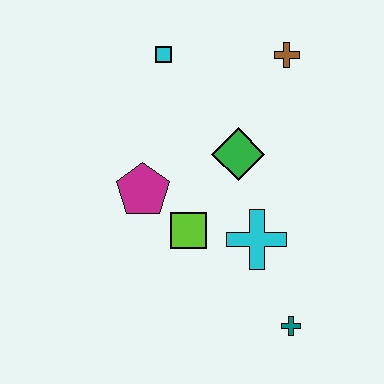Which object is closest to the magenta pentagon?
The lime square is closest to the magenta pentagon.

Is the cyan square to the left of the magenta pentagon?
No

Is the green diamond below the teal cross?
No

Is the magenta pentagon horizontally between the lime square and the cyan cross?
No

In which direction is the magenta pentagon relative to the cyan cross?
The magenta pentagon is to the left of the cyan cross.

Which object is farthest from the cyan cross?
The cyan square is farthest from the cyan cross.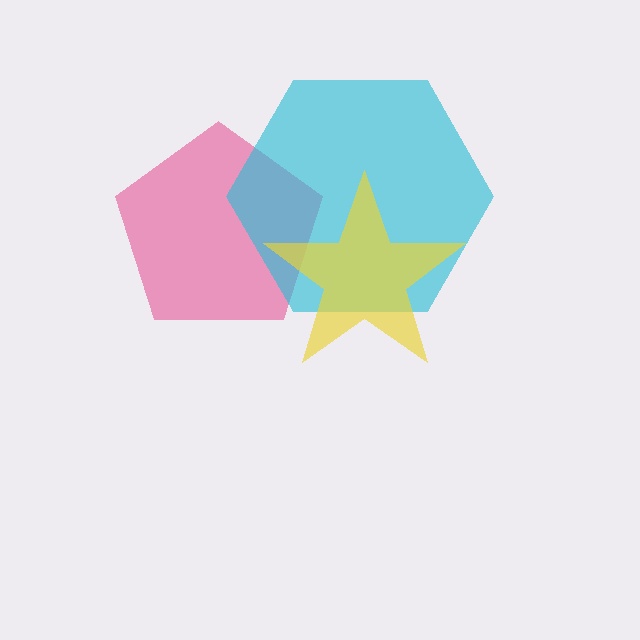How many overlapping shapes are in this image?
There are 3 overlapping shapes in the image.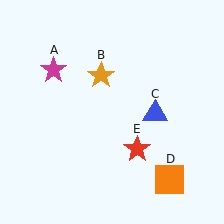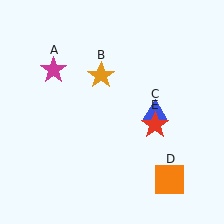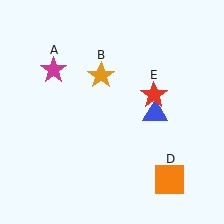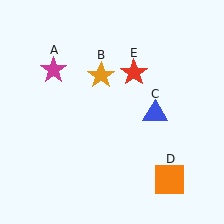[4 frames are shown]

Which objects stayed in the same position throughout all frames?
Magenta star (object A) and orange star (object B) and blue triangle (object C) and orange square (object D) remained stationary.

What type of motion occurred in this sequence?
The red star (object E) rotated counterclockwise around the center of the scene.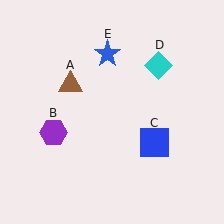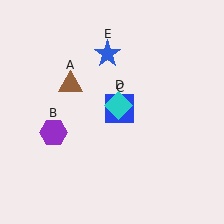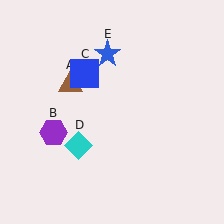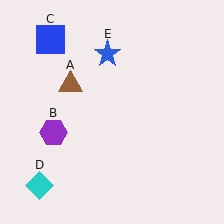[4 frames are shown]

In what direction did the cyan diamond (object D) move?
The cyan diamond (object D) moved down and to the left.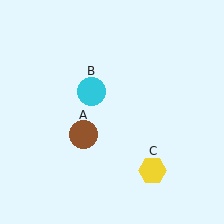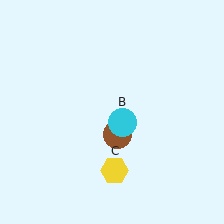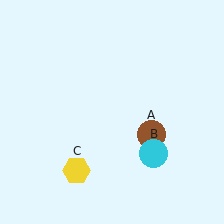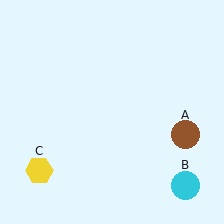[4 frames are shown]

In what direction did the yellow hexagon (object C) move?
The yellow hexagon (object C) moved left.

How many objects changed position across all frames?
3 objects changed position: brown circle (object A), cyan circle (object B), yellow hexagon (object C).